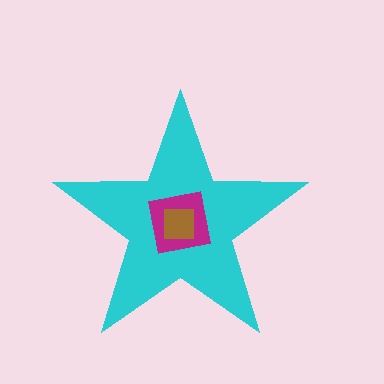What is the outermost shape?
The cyan star.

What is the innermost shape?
The brown square.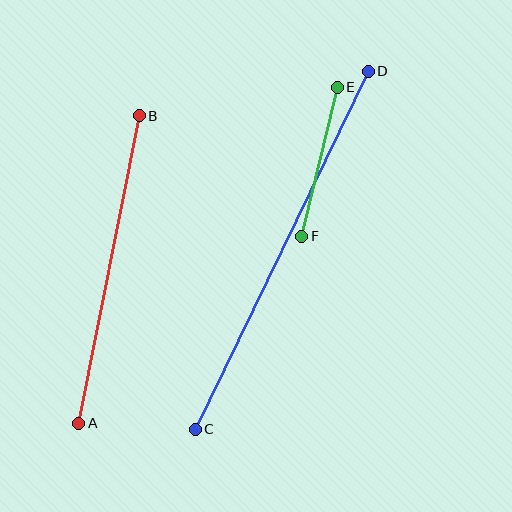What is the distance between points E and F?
The distance is approximately 153 pixels.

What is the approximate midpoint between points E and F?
The midpoint is at approximately (319, 162) pixels.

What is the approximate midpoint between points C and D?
The midpoint is at approximately (282, 250) pixels.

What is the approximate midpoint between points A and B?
The midpoint is at approximately (109, 269) pixels.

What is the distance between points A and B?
The distance is approximately 313 pixels.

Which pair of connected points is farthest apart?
Points C and D are farthest apart.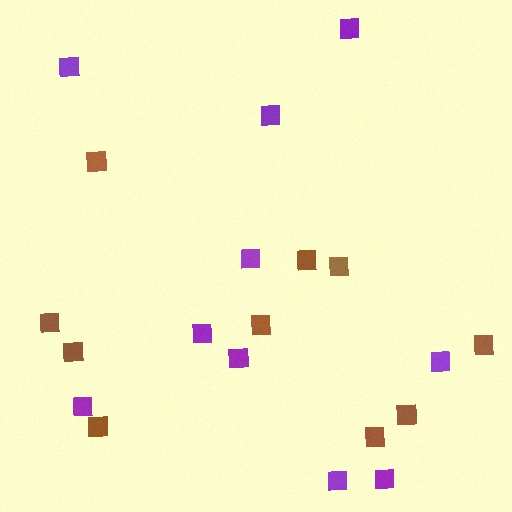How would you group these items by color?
There are 2 groups: one group of purple squares (10) and one group of brown squares (10).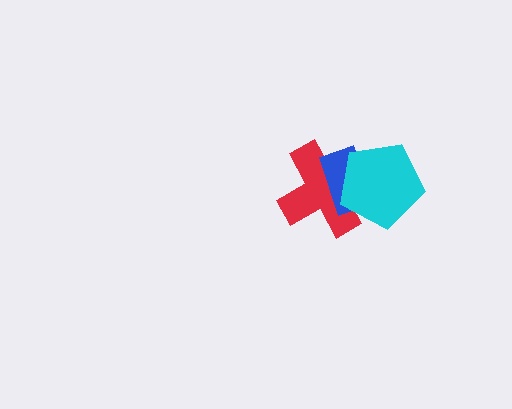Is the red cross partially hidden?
Yes, it is partially covered by another shape.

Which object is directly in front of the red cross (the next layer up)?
The blue rectangle is directly in front of the red cross.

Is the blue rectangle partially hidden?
Yes, it is partially covered by another shape.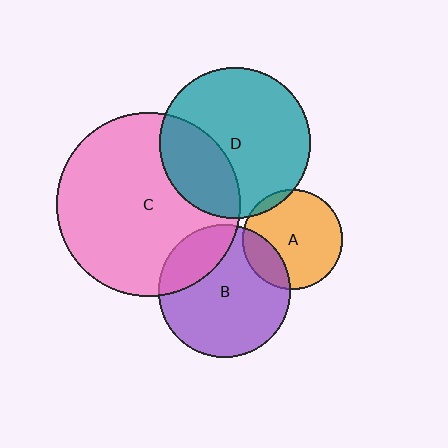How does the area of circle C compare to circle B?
Approximately 1.9 times.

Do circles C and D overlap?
Yes.